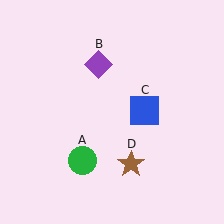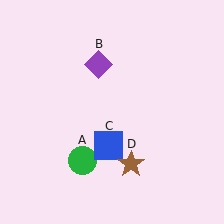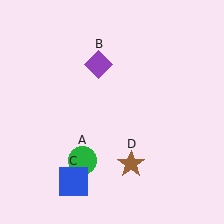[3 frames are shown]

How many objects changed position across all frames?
1 object changed position: blue square (object C).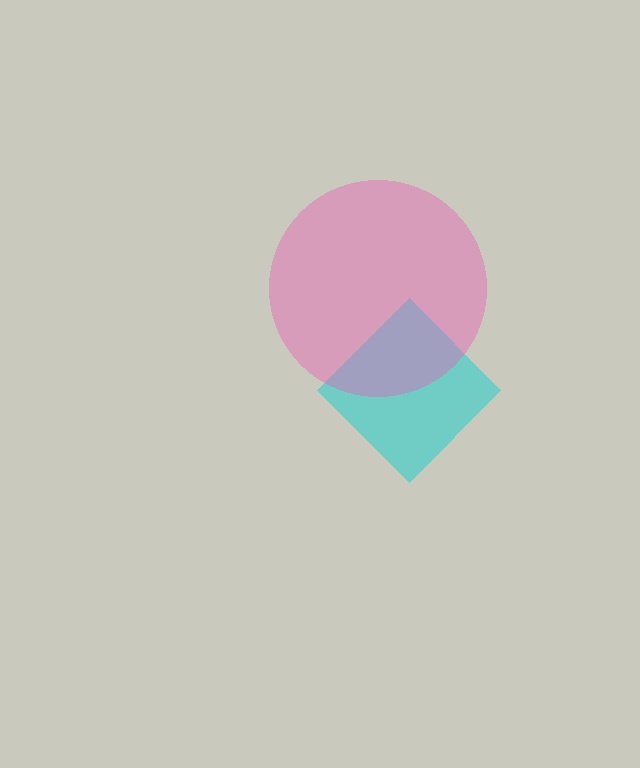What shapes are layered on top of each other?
The layered shapes are: a cyan diamond, a pink circle.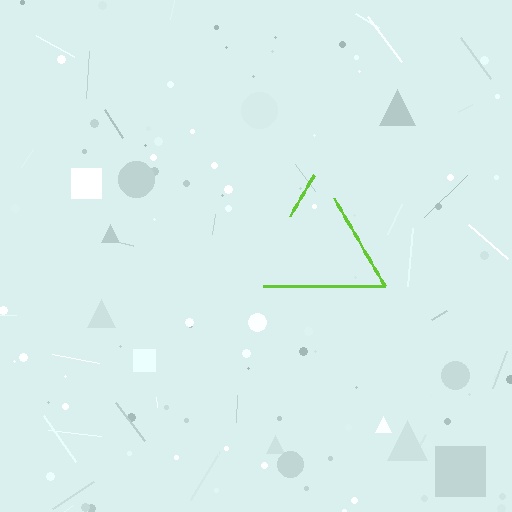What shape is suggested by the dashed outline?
The dashed outline suggests a triangle.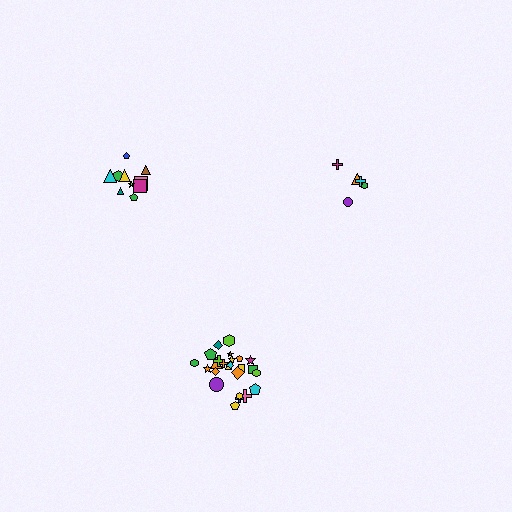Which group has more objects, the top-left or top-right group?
The top-left group.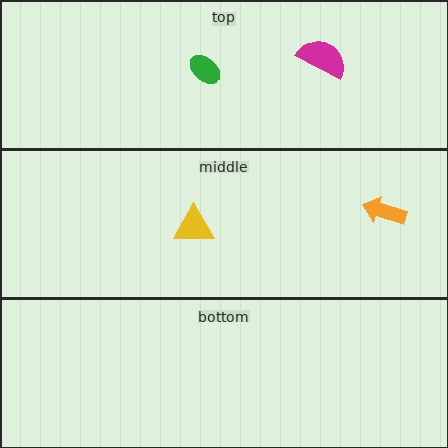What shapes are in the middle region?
The orange arrow, the yellow triangle.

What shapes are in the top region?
The magenta semicircle, the green ellipse.